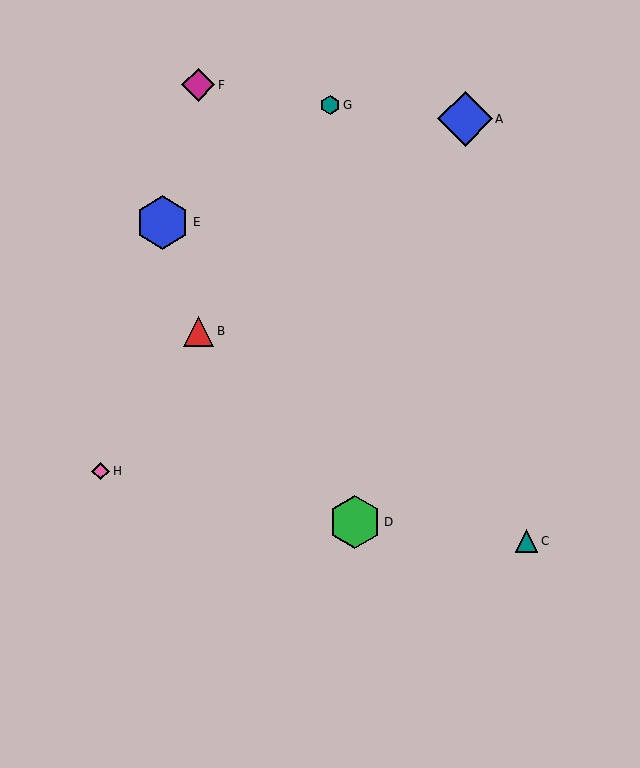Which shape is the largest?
The blue diamond (labeled A) is the largest.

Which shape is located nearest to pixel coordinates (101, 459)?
The pink diamond (labeled H) at (101, 471) is nearest to that location.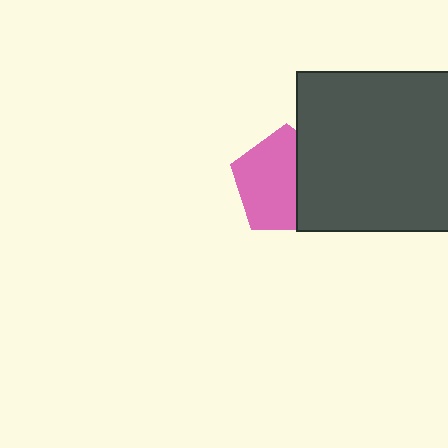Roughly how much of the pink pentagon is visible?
About half of it is visible (roughly 62%).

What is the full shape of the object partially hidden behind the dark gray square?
The partially hidden object is a pink pentagon.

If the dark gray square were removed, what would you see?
You would see the complete pink pentagon.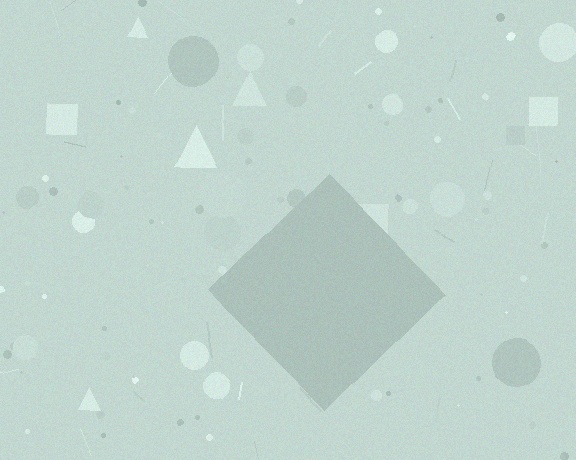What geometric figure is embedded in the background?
A diamond is embedded in the background.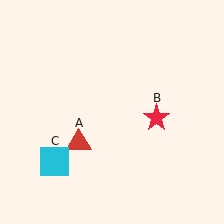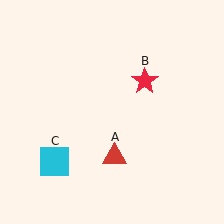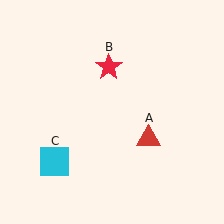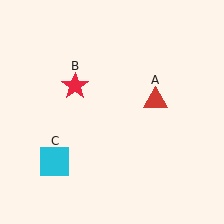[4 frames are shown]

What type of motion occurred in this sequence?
The red triangle (object A), red star (object B) rotated counterclockwise around the center of the scene.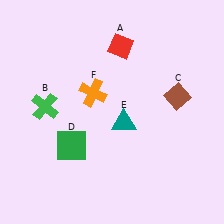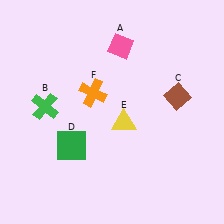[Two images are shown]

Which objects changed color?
A changed from red to pink. E changed from teal to yellow.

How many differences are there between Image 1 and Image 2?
There are 2 differences between the two images.